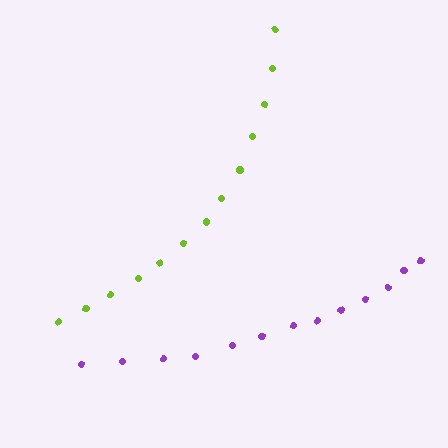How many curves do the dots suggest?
There are 2 distinct paths.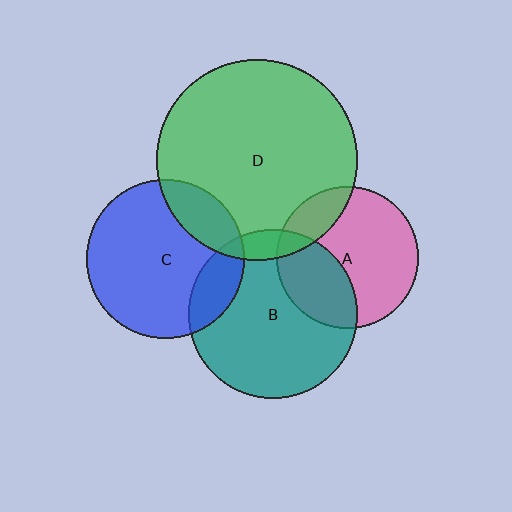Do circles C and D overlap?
Yes.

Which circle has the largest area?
Circle D (green).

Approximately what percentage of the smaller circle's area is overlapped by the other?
Approximately 20%.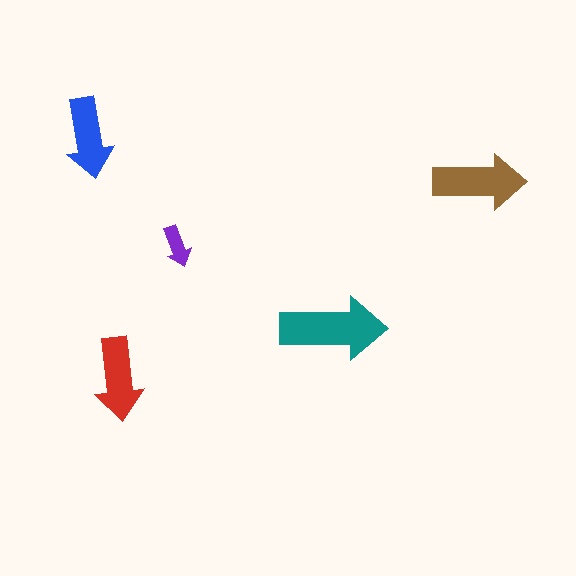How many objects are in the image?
There are 5 objects in the image.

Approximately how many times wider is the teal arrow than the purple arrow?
About 2.5 times wider.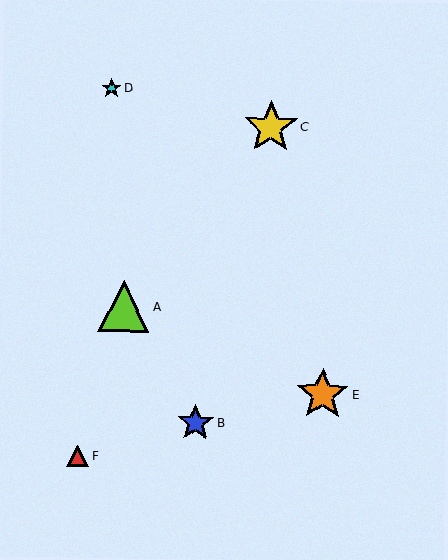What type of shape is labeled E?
Shape E is an orange star.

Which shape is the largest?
The yellow star (labeled C) is the largest.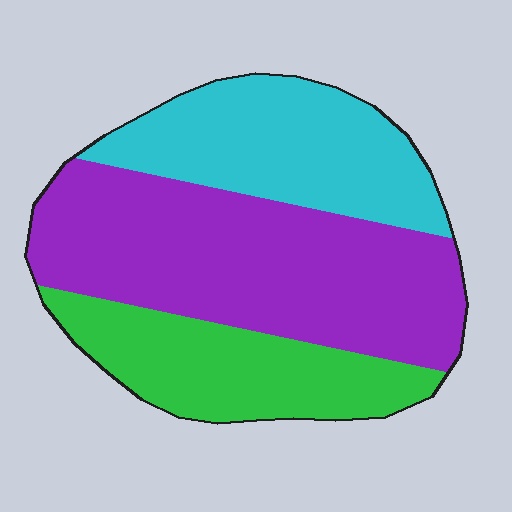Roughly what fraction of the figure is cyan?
Cyan covers 28% of the figure.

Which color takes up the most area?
Purple, at roughly 50%.